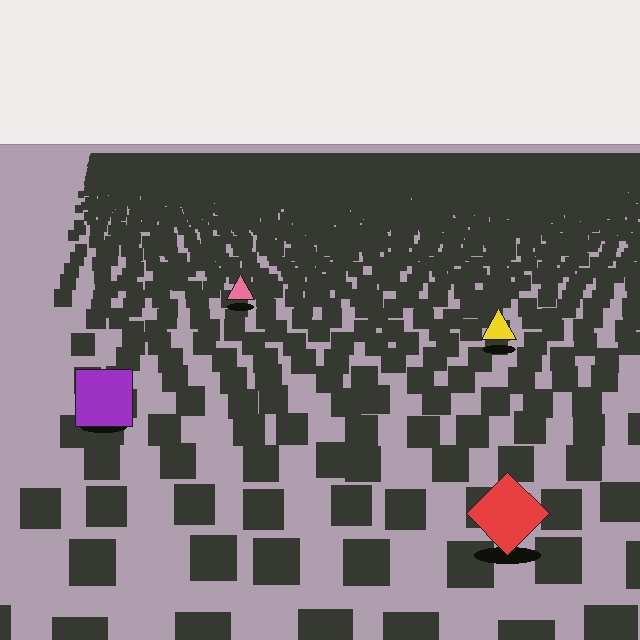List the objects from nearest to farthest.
From nearest to farthest: the red diamond, the purple square, the yellow triangle, the pink triangle.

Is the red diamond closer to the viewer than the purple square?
Yes. The red diamond is closer — you can tell from the texture gradient: the ground texture is coarser near it.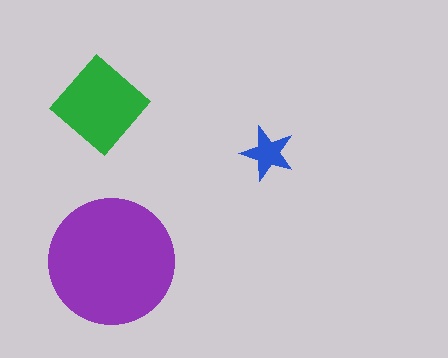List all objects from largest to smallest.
The purple circle, the green diamond, the blue star.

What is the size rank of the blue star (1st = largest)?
3rd.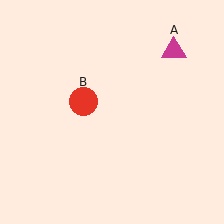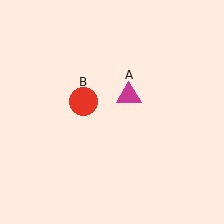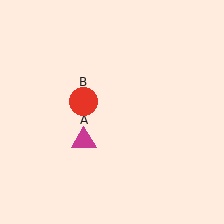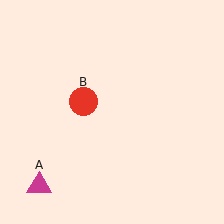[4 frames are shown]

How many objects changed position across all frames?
1 object changed position: magenta triangle (object A).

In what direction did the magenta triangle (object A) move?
The magenta triangle (object A) moved down and to the left.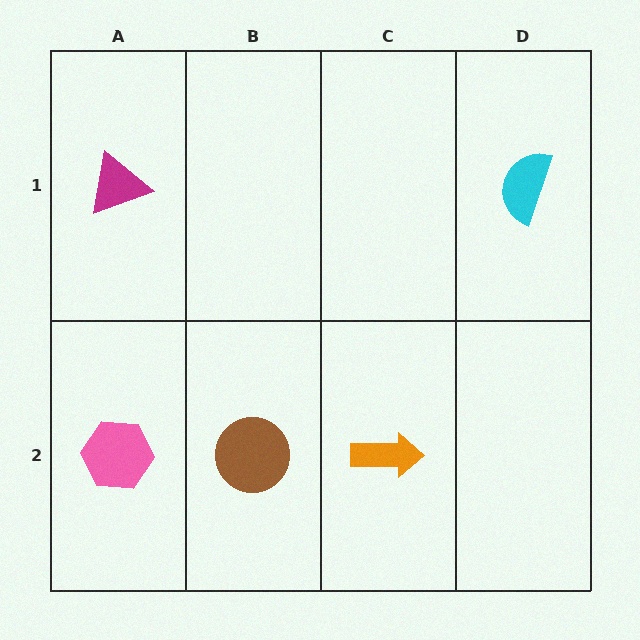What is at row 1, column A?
A magenta triangle.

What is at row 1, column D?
A cyan semicircle.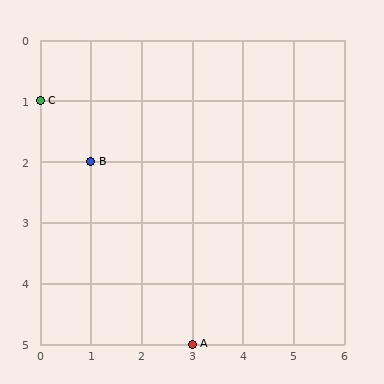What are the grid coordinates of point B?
Point B is at grid coordinates (1, 2).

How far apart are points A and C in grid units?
Points A and C are 3 columns and 4 rows apart (about 5.0 grid units diagonally).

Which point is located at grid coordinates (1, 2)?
Point B is at (1, 2).